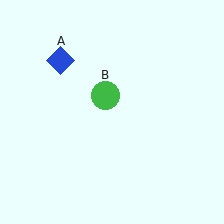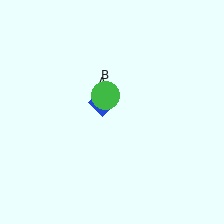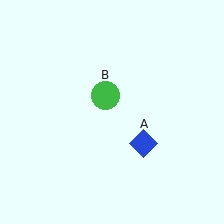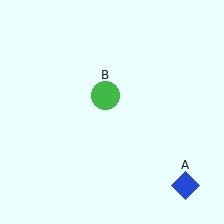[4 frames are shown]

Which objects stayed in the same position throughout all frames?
Green circle (object B) remained stationary.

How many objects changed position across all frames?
1 object changed position: blue diamond (object A).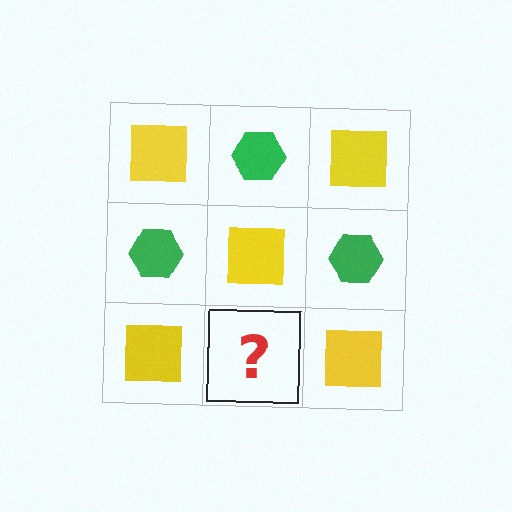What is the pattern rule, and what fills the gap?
The rule is that it alternates yellow square and green hexagon in a checkerboard pattern. The gap should be filled with a green hexagon.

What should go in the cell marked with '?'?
The missing cell should contain a green hexagon.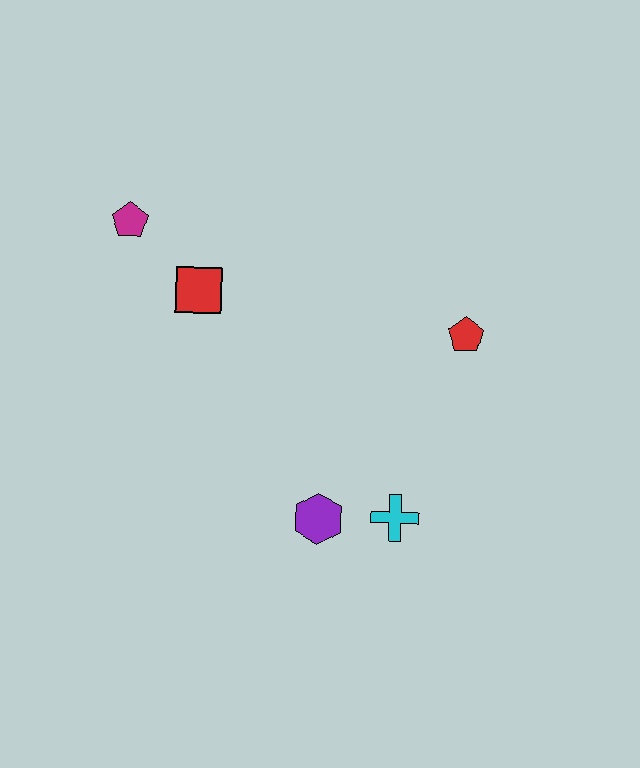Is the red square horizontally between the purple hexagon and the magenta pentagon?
Yes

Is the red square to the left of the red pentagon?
Yes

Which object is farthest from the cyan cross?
The magenta pentagon is farthest from the cyan cross.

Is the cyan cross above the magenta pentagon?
No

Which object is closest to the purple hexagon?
The cyan cross is closest to the purple hexagon.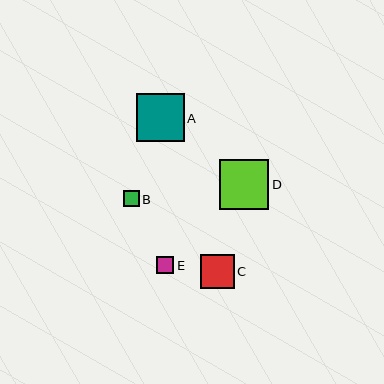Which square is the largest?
Square D is the largest with a size of approximately 49 pixels.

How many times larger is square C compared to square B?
Square C is approximately 2.1 times the size of square B.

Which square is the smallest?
Square B is the smallest with a size of approximately 16 pixels.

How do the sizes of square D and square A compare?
Square D and square A are approximately the same size.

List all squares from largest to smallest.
From largest to smallest: D, A, C, E, B.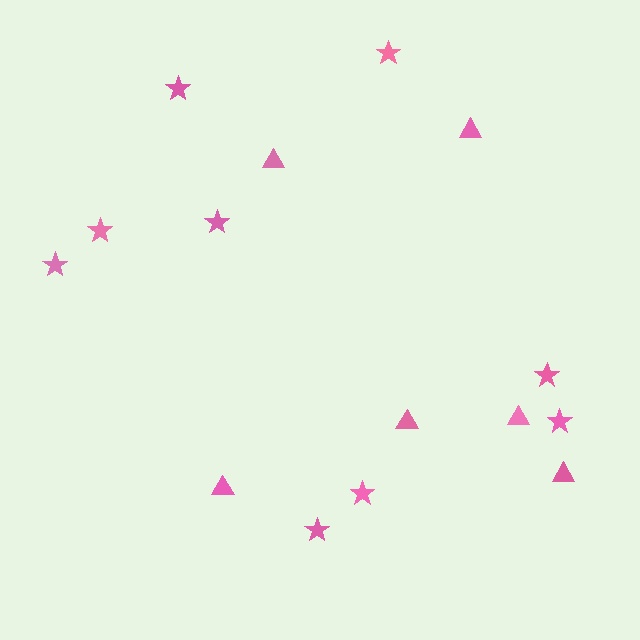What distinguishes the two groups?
There are 2 groups: one group of triangles (6) and one group of stars (9).